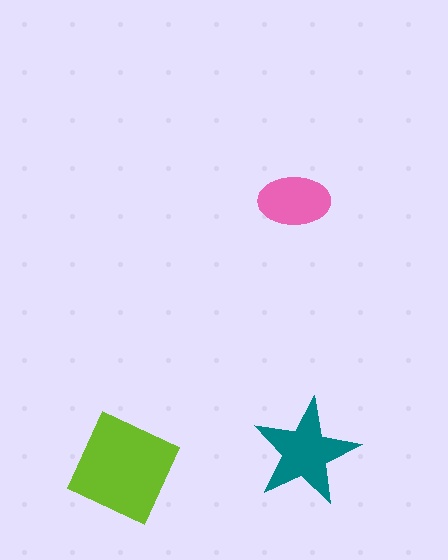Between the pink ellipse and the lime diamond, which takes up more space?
The lime diamond.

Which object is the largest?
The lime diamond.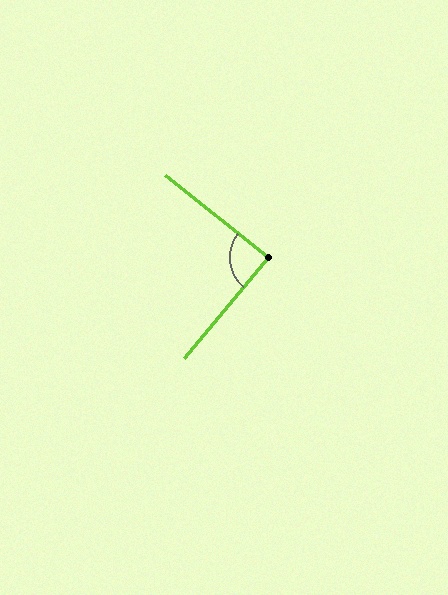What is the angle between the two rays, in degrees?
Approximately 89 degrees.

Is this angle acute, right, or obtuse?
It is approximately a right angle.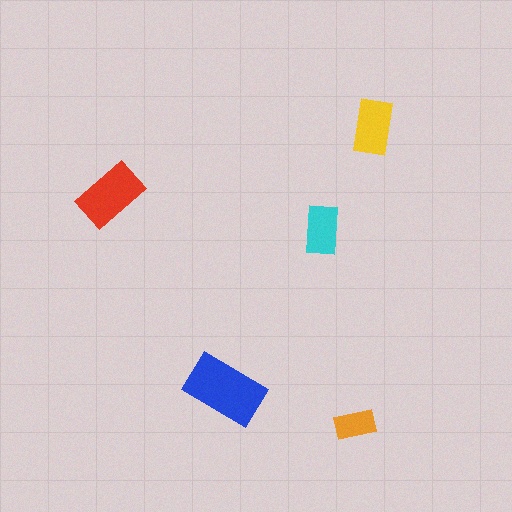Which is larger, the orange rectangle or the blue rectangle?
The blue one.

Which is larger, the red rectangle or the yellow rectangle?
The red one.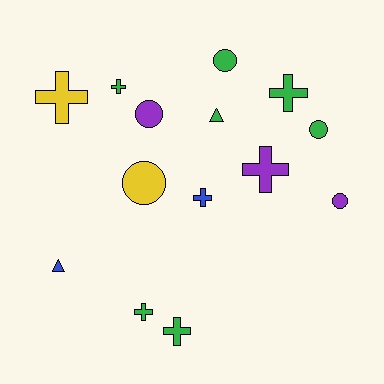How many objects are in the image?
There are 14 objects.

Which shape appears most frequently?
Cross, with 7 objects.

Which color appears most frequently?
Green, with 7 objects.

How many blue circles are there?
There are no blue circles.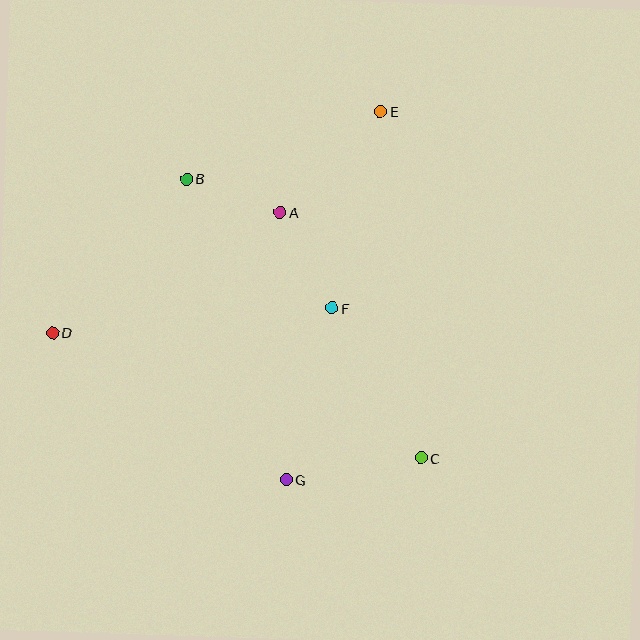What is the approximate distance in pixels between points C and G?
The distance between C and G is approximately 137 pixels.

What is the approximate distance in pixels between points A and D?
The distance between A and D is approximately 257 pixels.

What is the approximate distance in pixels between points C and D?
The distance between C and D is approximately 389 pixels.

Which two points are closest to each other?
Points A and B are closest to each other.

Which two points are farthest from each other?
Points D and E are farthest from each other.